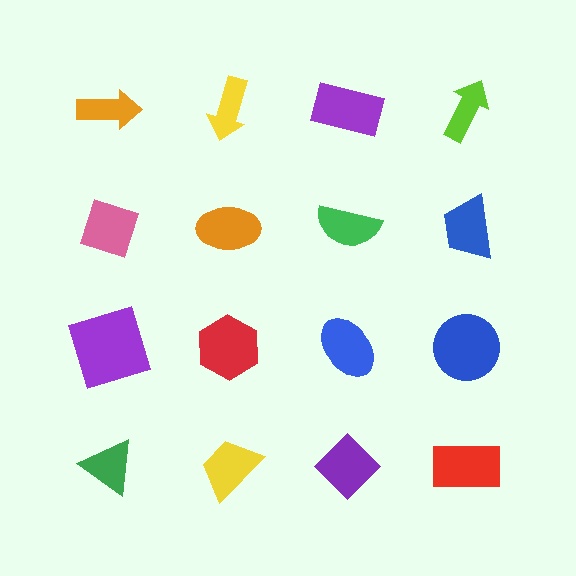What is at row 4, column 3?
A purple diamond.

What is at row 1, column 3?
A purple rectangle.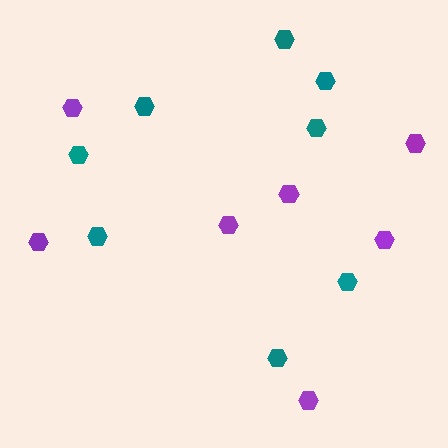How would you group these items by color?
There are 2 groups: one group of teal hexagons (8) and one group of purple hexagons (7).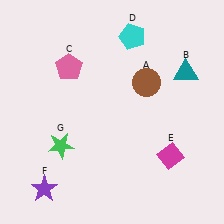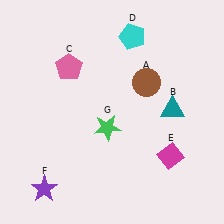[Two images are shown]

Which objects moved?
The objects that moved are: the teal triangle (B), the green star (G).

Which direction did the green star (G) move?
The green star (G) moved right.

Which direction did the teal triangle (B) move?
The teal triangle (B) moved down.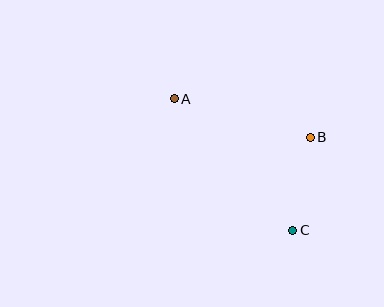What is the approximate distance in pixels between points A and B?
The distance between A and B is approximately 142 pixels.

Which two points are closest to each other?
Points B and C are closest to each other.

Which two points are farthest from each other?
Points A and C are farthest from each other.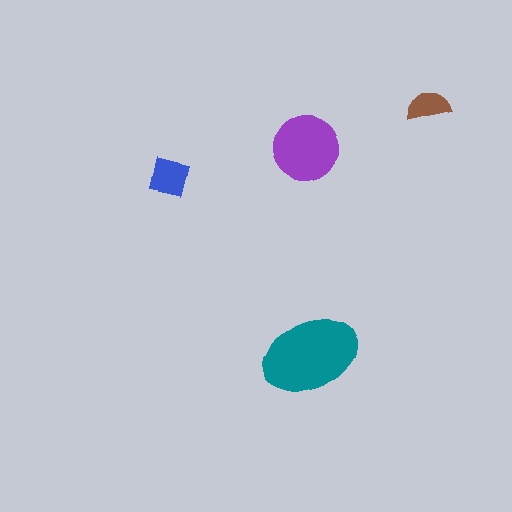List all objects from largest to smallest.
The teal ellipse, the purple circle, the blue square, the brown semicircle.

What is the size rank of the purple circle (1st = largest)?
2nd.